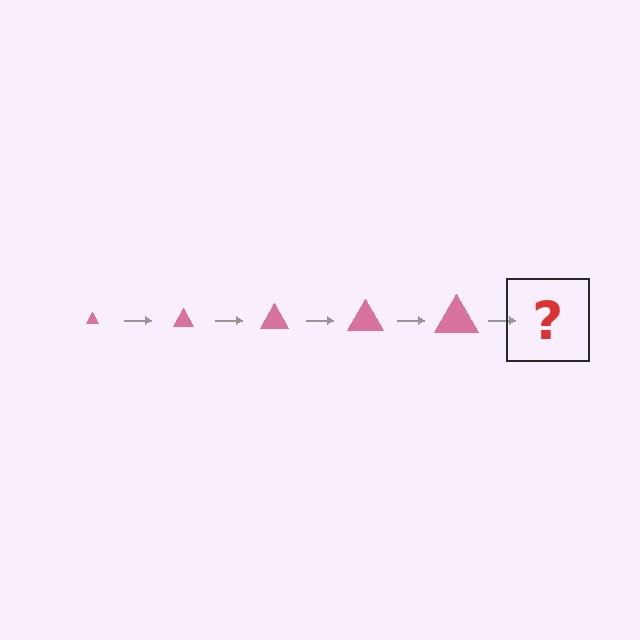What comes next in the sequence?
The next element should be a pink triangle, larger than the previous one.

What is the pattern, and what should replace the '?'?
The pattern is that the triangle gets progressively larger each step. The '?' should be a pink triangle, larger than the previous one.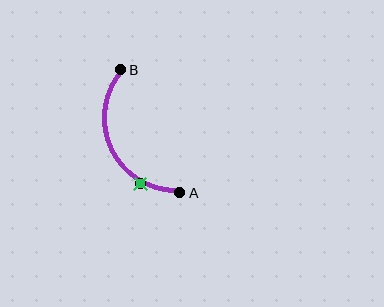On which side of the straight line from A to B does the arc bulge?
The arc bulges to the left of the straight line connecting A and B.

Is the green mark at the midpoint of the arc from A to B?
No. The green mark lies on the arc but is closer to endpoint A. The arc midpoint would be at the point on the curve equidistant along the arc from both A and B.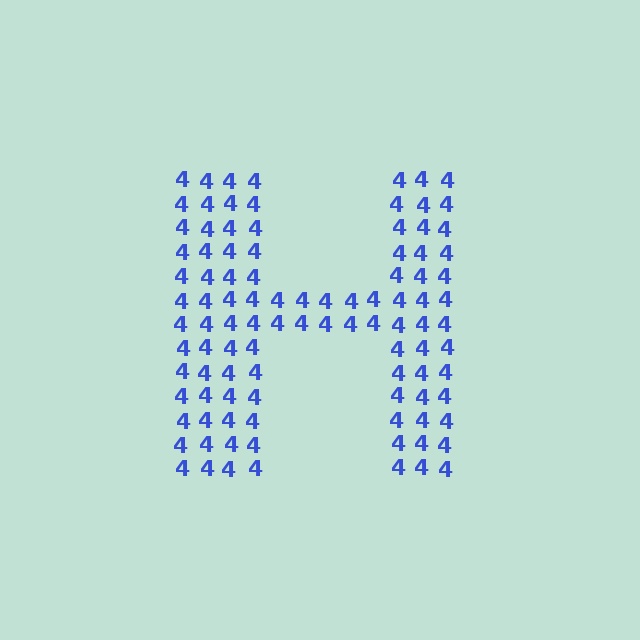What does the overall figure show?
The overall figure shows the letter H.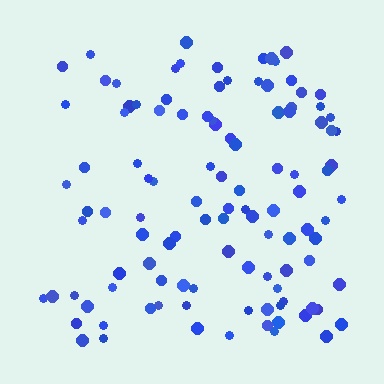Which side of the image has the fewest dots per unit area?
The left.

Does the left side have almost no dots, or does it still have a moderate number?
Still a moderate number, just noticeably fewer than the right.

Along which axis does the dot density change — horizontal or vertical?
Horizontal.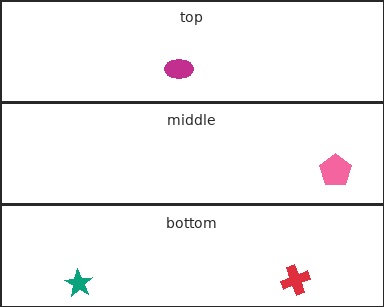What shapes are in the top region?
The magenta ellipse.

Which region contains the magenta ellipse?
The top region.